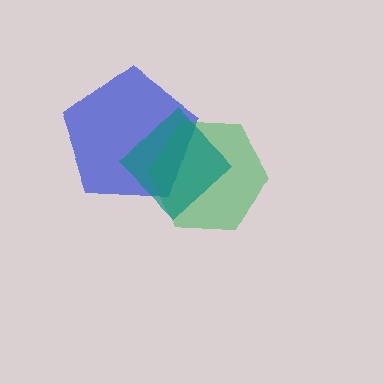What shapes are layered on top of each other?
The layered shapes are: a blue pentagon, a green hexagon, a teal diamond.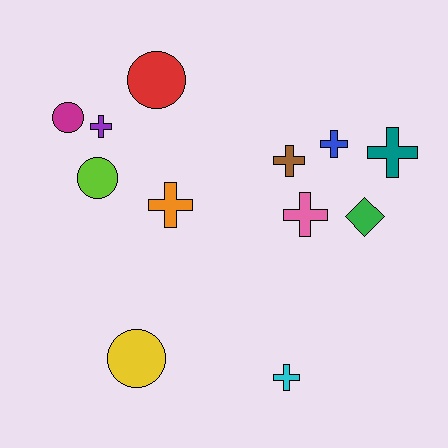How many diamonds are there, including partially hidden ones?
There is 1 diamond.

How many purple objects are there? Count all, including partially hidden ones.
There is 1 purple object.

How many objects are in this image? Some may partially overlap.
There are 12 objects.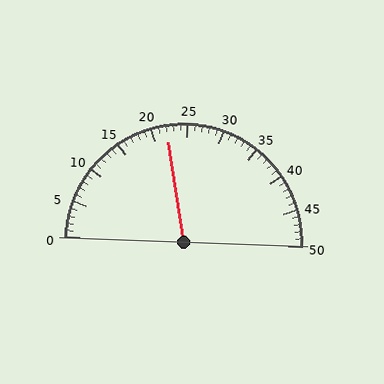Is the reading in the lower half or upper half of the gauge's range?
The reading is in the lower half of the range (0 to 50).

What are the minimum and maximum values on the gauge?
The gauge ranges from 0 to 50.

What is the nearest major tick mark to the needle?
The nearest major tick mark is 20.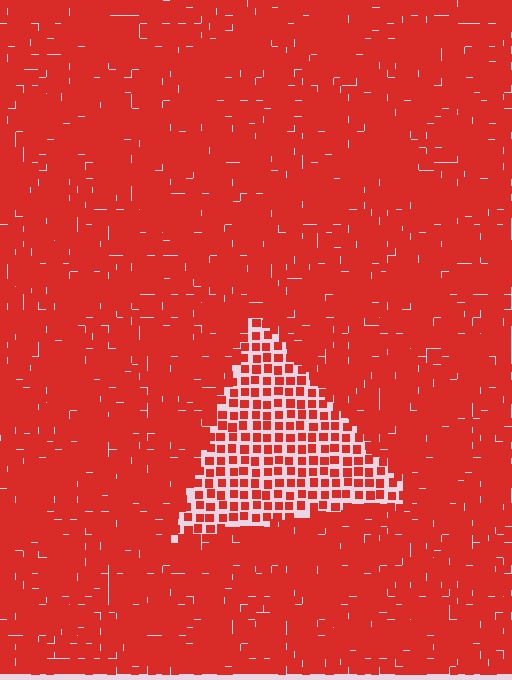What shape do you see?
I see a triangle.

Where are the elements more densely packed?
The elements are more densely packed outside the triangle boundary.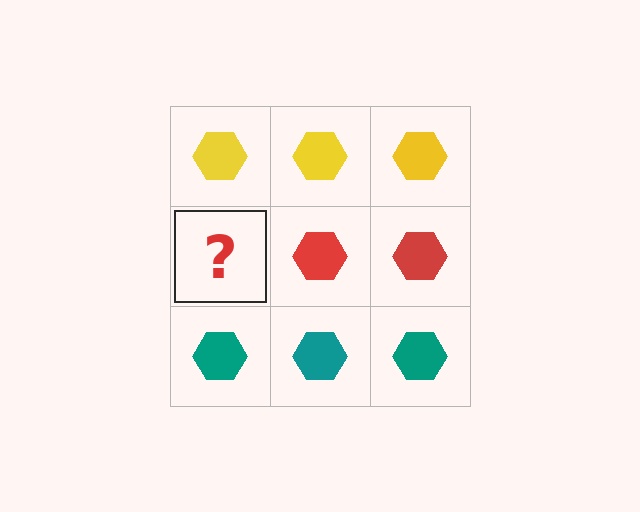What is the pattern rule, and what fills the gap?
The rule is that each row has a consistent color. The gap should be filled with a red hexagon.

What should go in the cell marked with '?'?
The missing cell should contain a red hexagon.